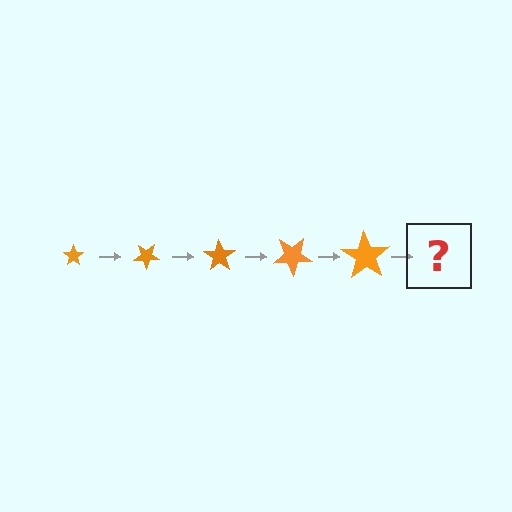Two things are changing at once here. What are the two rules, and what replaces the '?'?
The two rules are that the star grows larger each step and it rotates 35 degrees each step. The '?' should be a star, larger than the previous one and rotated 175 degrees from the start.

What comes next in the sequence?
The next element should be a star, larger than the previous one and rotated 175 degrees from the start.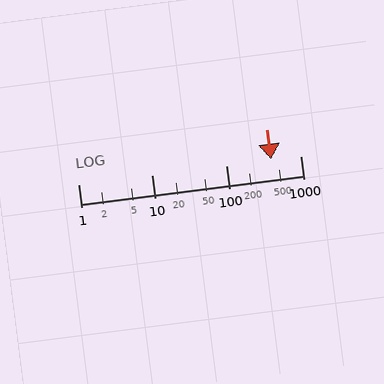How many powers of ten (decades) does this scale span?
The scale spans 3 decades, from 1 to 1000.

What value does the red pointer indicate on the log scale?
The pointer indicates approximately 400.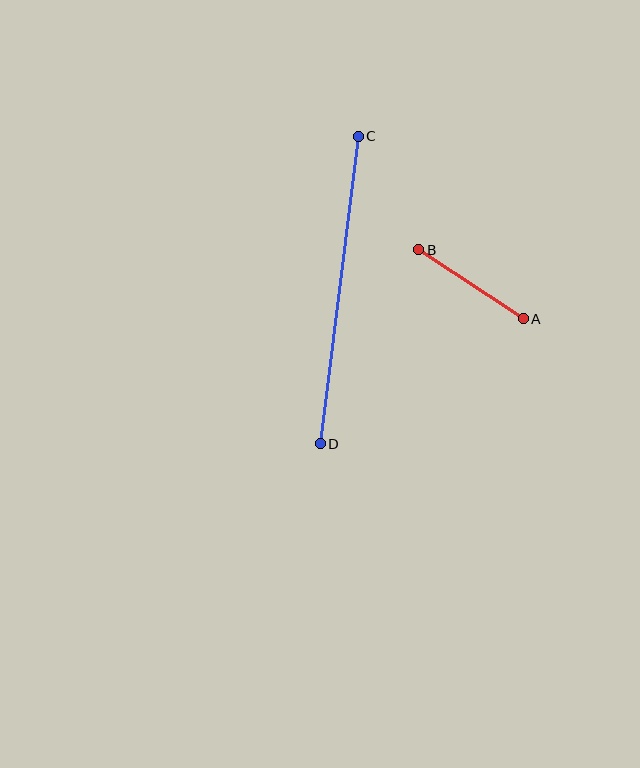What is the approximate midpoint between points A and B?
The midpoint is at approximately (471, 284) pixels.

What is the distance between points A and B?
The distance is approximately 125 pixels.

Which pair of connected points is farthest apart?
Points C and D are farthest apart.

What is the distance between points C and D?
The distance is approximately 310 pixels.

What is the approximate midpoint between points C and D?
The midpoint is at approximately (339, 290) pixels.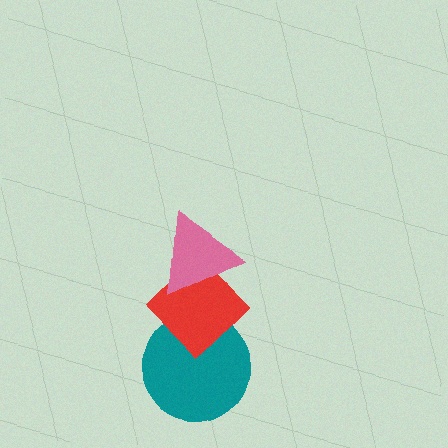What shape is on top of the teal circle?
The red diamond is on top of the teal circle.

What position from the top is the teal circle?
The teal circle is 3rd from the top.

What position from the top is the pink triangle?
The pink triangle is 1st from the top.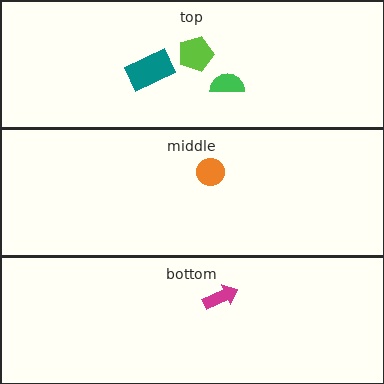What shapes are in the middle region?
The orange circle.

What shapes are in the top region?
The teal rectangle, the lime pentagon, the green semicircle.